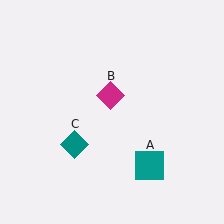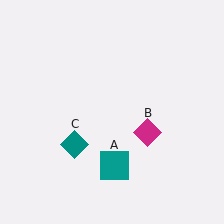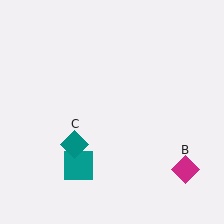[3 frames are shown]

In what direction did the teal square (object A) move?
The teal square (object A) moved left.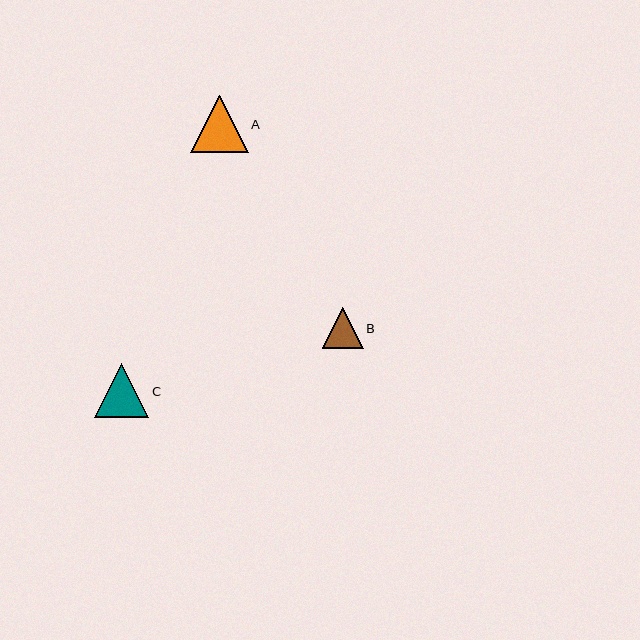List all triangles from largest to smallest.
From largest to smallest: A, C, B.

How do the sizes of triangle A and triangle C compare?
Triangle A and triangle C are approximately the same size.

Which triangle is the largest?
Triangle A is the largest with a size of approximately 57 pixels.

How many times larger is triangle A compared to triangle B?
Triangle A is approximately 1.4 times the size of triangle B.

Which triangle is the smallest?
Triangle B is the smallest with a size of approximately 41 pixels.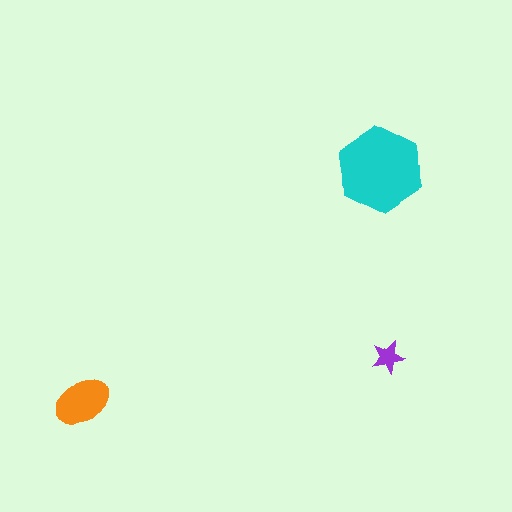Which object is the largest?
The cyan hexagon.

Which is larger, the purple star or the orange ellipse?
The orange ellipse.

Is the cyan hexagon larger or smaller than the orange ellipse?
Larger.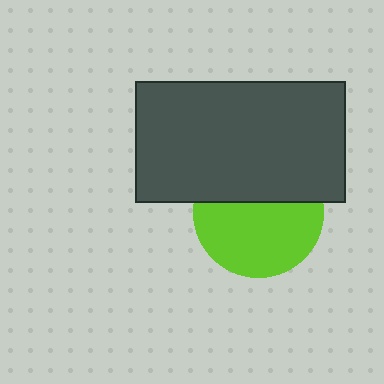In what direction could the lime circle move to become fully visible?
The lime circle could move down. That would shift it out from behind the dark gray rectangle entirely.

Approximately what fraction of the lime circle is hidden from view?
Roughly 41% of the lime circle is hidden behind the dark gray rectangle.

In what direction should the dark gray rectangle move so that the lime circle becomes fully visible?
The dark gray rectangle should move up. That is the shortest direction to clear the overlap and leave the lime circle fully visible.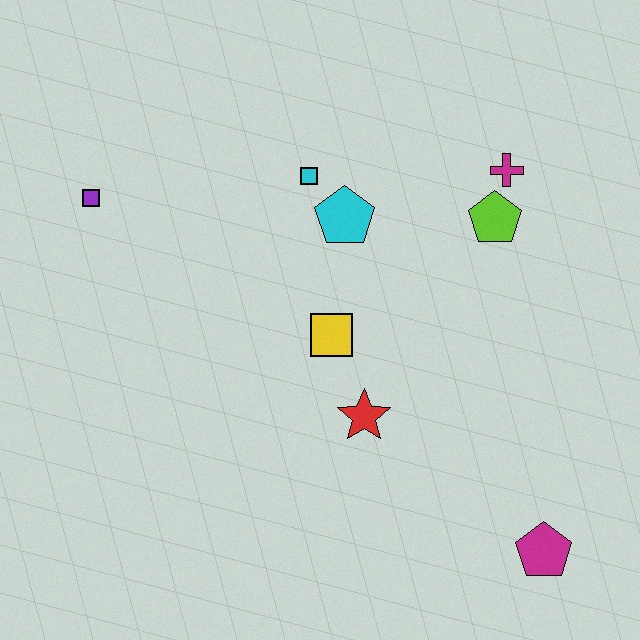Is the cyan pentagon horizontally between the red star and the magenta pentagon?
No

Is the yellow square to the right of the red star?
No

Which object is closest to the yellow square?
The red star is closest to the yellow square.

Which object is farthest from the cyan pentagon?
The magenta pentagon is farthest from the cyan pentagon.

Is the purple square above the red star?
Yes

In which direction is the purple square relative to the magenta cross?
The purple square is to the left of the magenta cross.